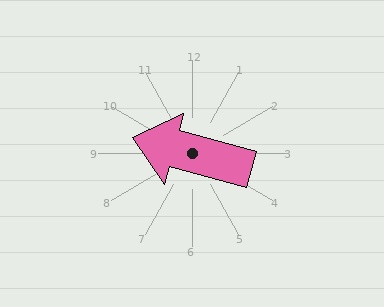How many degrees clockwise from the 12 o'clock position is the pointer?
Approximately 285 degrees.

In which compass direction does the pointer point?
West.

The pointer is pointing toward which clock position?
Roughly 10 o'clock.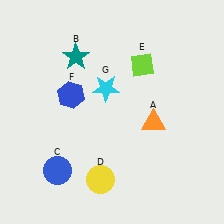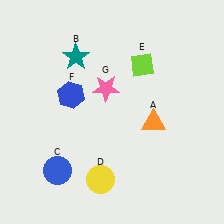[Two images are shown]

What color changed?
The star (G) changed from cyan in Image 1 to pink in Image 2.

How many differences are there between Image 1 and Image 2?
There is 1 difference between the two images.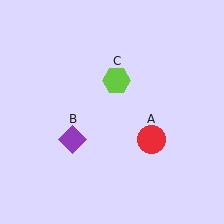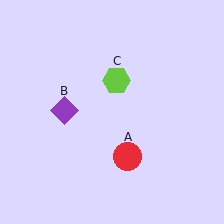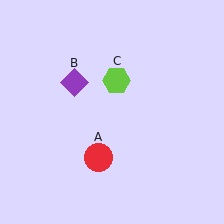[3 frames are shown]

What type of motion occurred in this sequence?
The red circle (object A), purple diamond (object B) rotated clockwise around the center of the scene.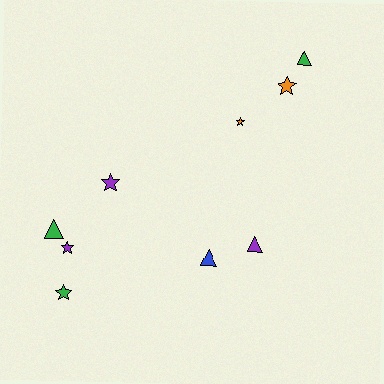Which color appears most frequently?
Green, with 3 objects.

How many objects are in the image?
There are 9 objects.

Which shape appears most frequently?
Star, with 5 objects.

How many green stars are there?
There is 1 green star.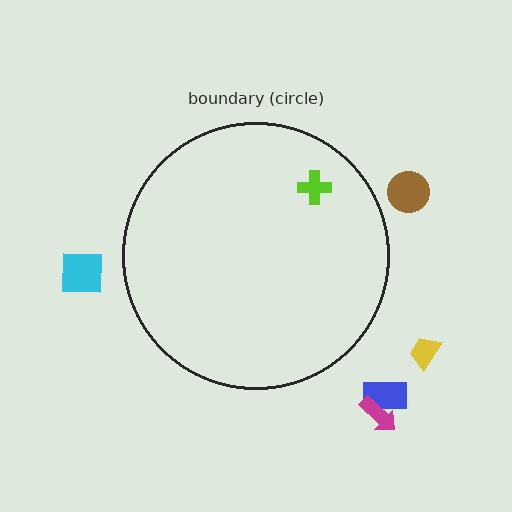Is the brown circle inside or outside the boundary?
Outside.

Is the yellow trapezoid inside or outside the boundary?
Outside.